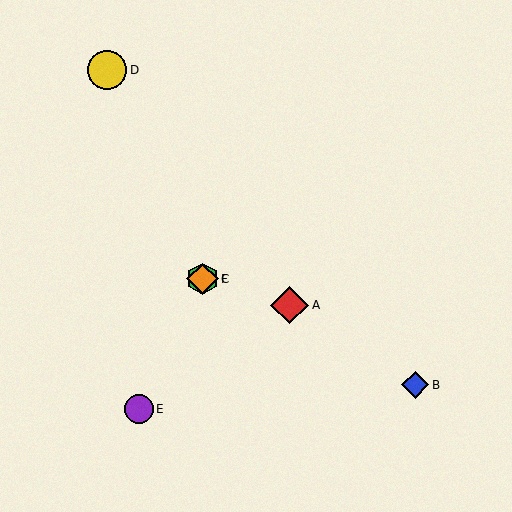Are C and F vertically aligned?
Yes, both are at x≈202.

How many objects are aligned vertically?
2 objects (C, F) are aligned vertically.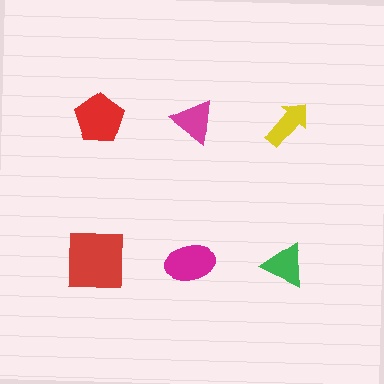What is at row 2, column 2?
A magenta ellipse.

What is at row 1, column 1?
A red pentagon.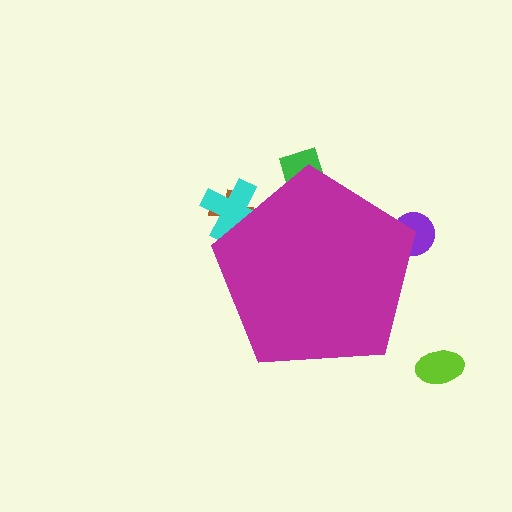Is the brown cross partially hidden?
Yes, the brown cross is partially hidden behind the magenta pentagon.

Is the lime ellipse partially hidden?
No, the lime ellipse is fully visible.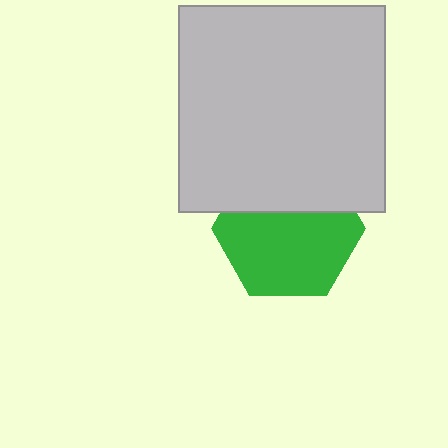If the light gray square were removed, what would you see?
You would see the complete green hexagon.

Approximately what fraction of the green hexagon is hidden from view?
Roughly 36% of the green hexagon is hidden behind the light gray square.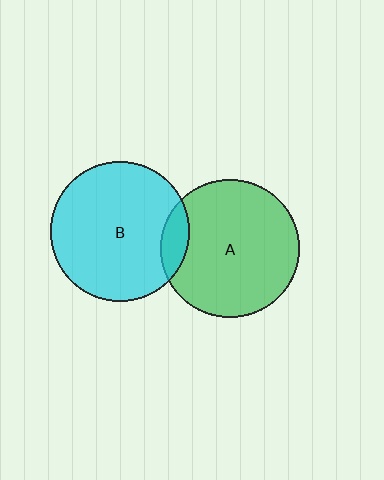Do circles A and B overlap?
Yes.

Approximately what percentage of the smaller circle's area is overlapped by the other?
Approximately 10%.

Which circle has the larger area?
Circle B (cyan).